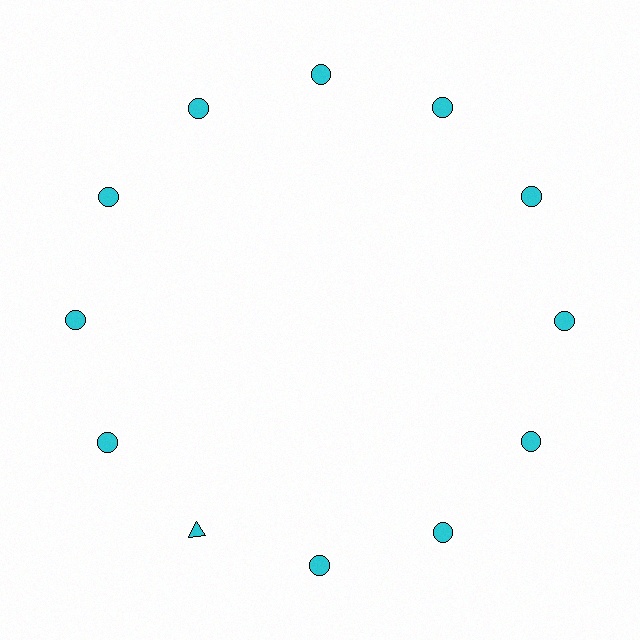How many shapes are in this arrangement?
There are 12 shapes arranged in a ring pattern.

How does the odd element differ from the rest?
It has a different shape: triangle instead of circle.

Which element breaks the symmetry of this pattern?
The cyan triangle at roughly the 7 o'clock position breaks the symmetry. All other shapes are cyan circles.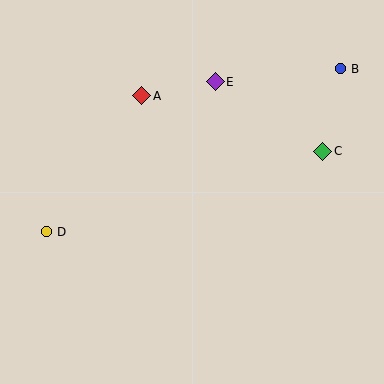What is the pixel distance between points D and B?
The distance between D and B is 336 pixels.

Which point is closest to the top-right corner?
Point B is closest to the top-right corner.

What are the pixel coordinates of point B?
Point B is at (340, 69).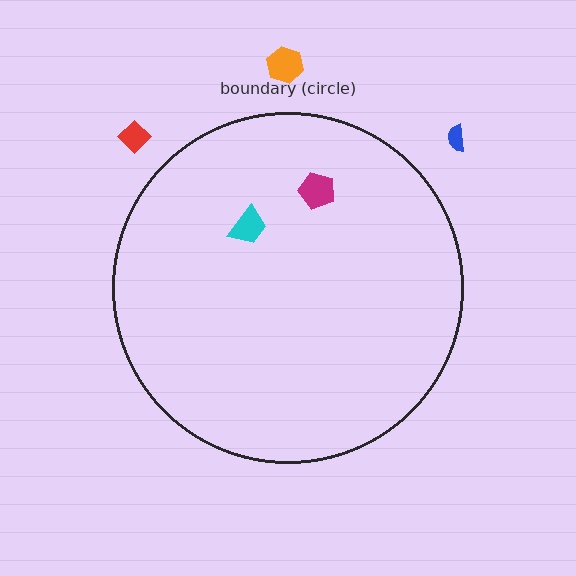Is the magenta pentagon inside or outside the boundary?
Inside.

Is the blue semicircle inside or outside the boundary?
Outside.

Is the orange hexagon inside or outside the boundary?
Outside.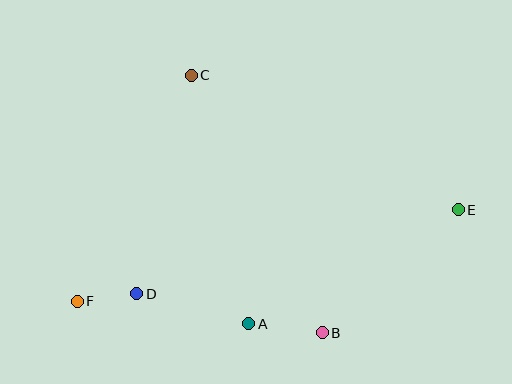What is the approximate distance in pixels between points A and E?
The distance between A and E is approximately 239 pixels.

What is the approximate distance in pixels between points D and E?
The distance between D and E is approximately 332 pixels.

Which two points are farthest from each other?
Points E and F are farthest from each other.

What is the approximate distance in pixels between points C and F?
The distance between C and F is approximately 253 pixels.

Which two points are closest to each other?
Points D and F are closest to each other.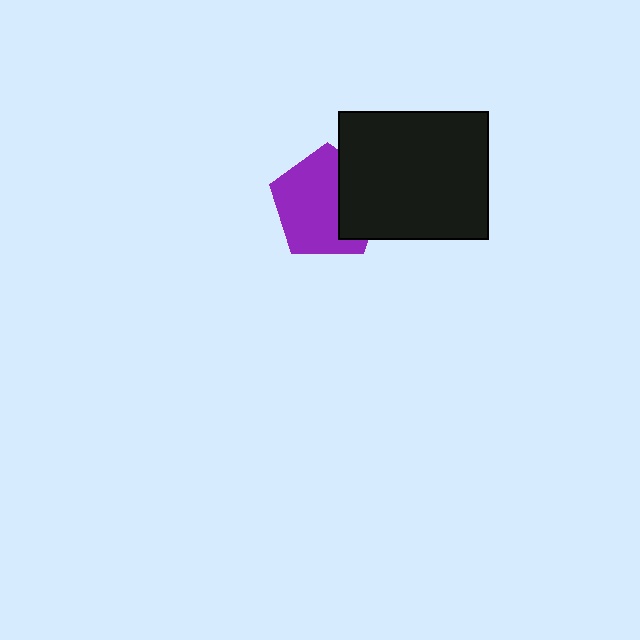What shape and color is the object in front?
The object in front is a black rectangle.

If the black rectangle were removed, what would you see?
You would see the complete purple pentagon.